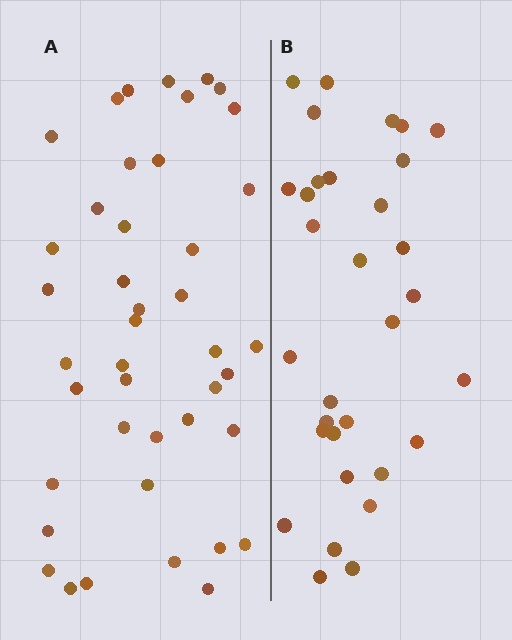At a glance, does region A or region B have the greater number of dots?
Region A (the left region) has more dots.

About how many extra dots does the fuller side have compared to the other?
Region A has roughly 10 or so more dots than region B.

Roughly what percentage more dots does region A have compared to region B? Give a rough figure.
About 30% more.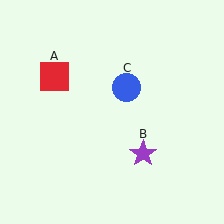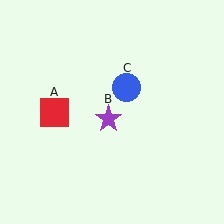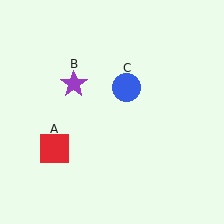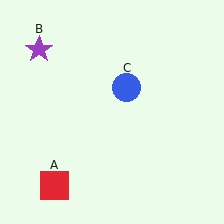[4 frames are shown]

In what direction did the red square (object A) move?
The red square (object A) moved down.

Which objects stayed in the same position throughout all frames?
Blue circle (object C) remained stationary.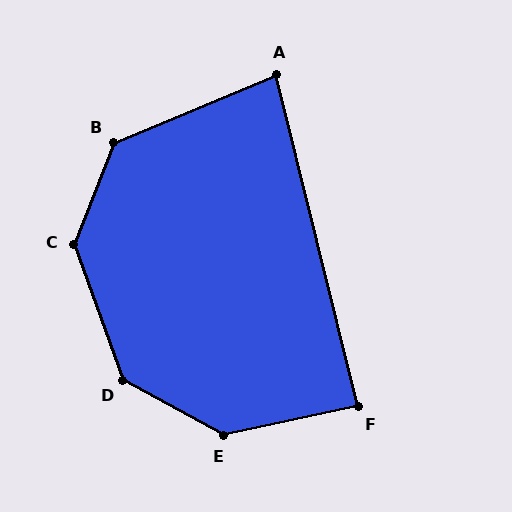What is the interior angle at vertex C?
Approximately 139 degrees (obtuse).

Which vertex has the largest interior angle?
E, at approximately 140 degrees.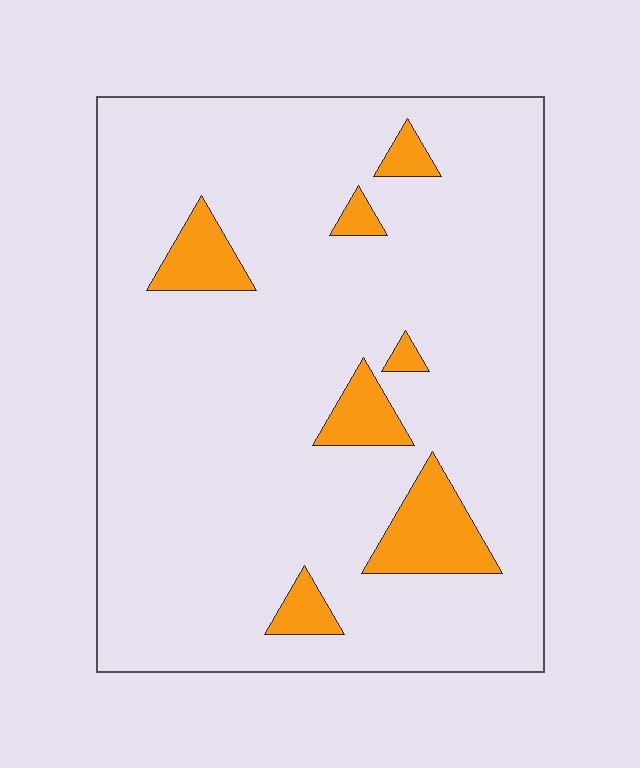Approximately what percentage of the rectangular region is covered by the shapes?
Approximately 10%.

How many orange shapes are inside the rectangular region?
7.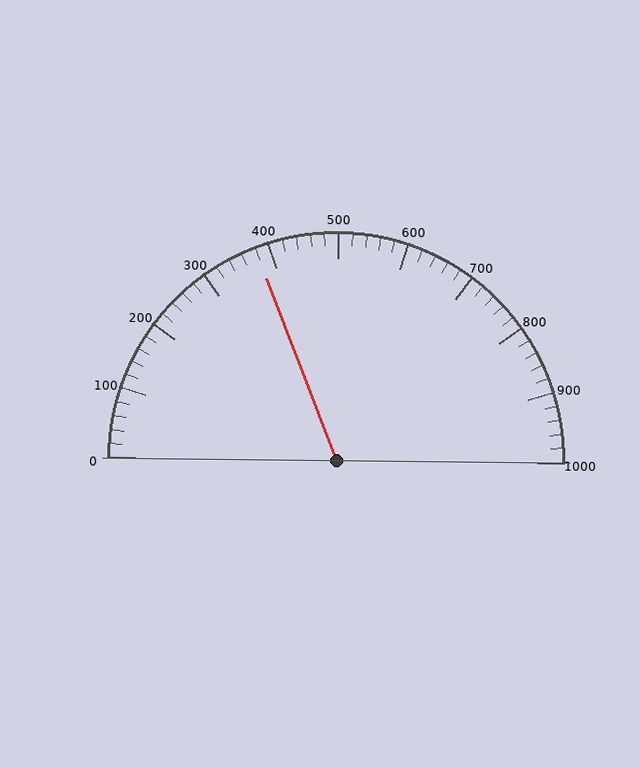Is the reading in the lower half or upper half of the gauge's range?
The reading is in the lower half of the range (0 to 1000).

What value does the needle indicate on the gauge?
The needle indicates approximately 380.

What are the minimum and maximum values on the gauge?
The gauge ranges from 0 to 1000.